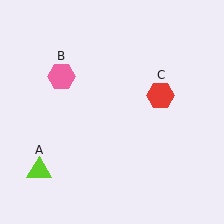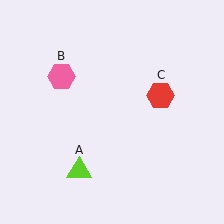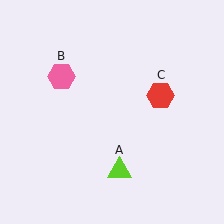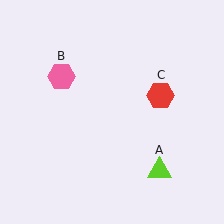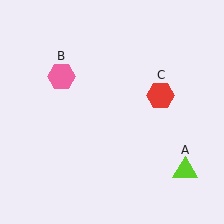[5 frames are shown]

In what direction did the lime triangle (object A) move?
The lime triangle (object A) moved right.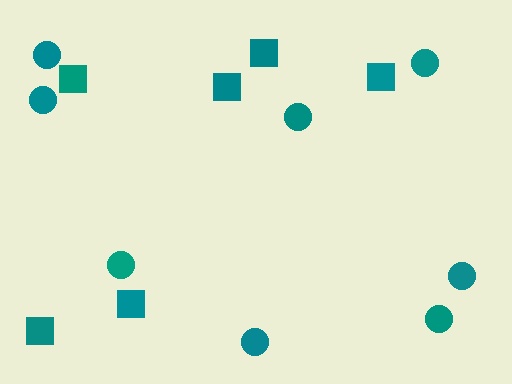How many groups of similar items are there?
There are 2 groups: one group of circles (8) and one group of squares (6).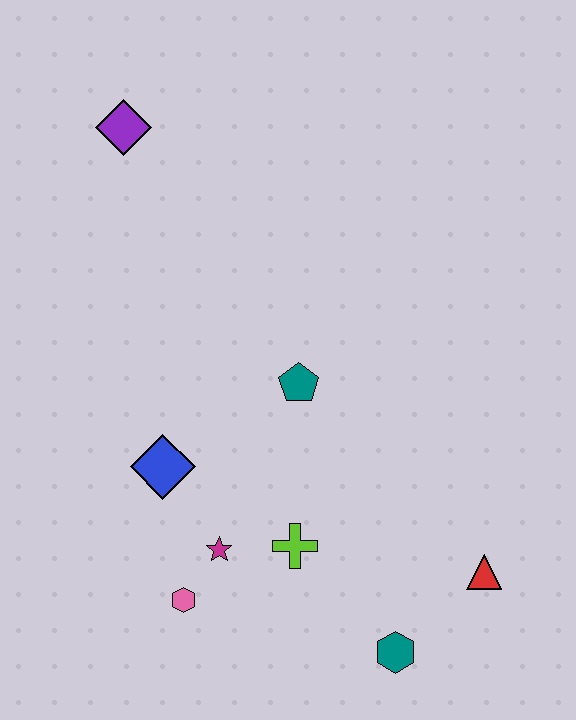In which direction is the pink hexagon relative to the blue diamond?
The pink hexagon is below the blue diamond.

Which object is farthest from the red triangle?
The purple diamond is farthest from the red triangle.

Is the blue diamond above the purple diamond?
No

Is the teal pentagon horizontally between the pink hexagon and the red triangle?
Yes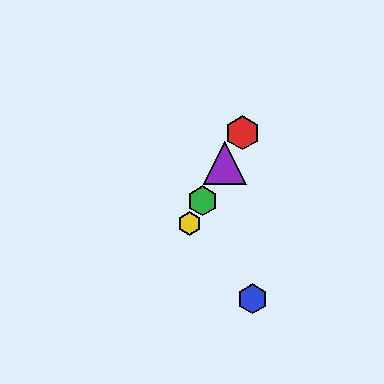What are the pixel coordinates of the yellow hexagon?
The yellow hexagon is at (190, 223).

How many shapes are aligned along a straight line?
4 shapes (the red hexagon, the green hexagon, the yellow hexagon, the purple triangle) are aligned along a straight line.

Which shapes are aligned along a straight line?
The red hexagon, the green hexagon, the yellow hexagon, the purple triangle are aligned along a straight line.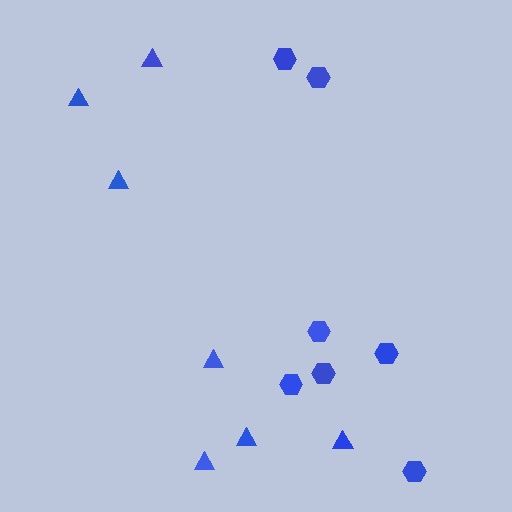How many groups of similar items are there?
There are 2 groups: one group of triangles (7) and one group of hexagons (7).